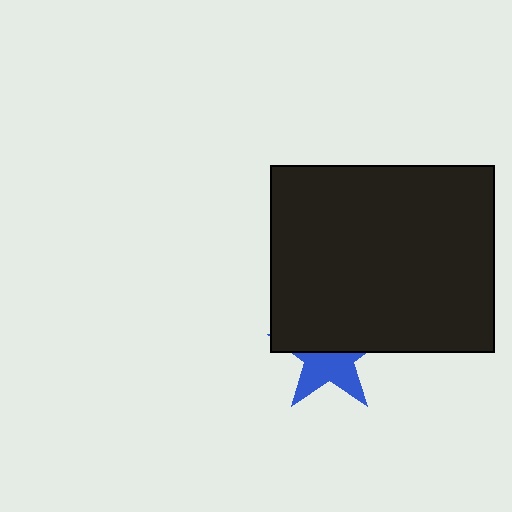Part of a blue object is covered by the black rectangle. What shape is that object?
It is a star.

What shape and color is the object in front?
The object in front is a black rectangle.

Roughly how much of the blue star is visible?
About half of it is visible (roughly 47%).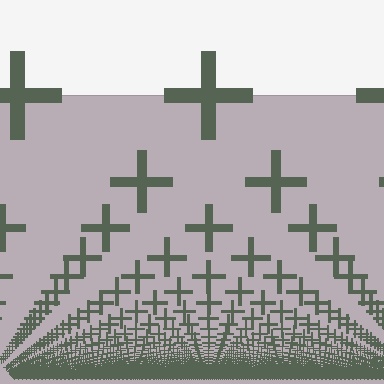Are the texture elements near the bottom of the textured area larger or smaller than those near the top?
Smaller. The gradient is inverted — elements near the bottom are smaller and denser.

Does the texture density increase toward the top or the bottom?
Density increases toward the bottom.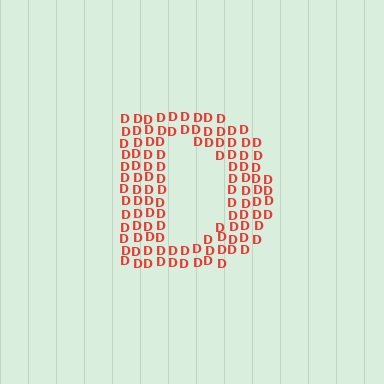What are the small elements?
The small elements are letter D's.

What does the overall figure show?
The overall figure shows the letter D.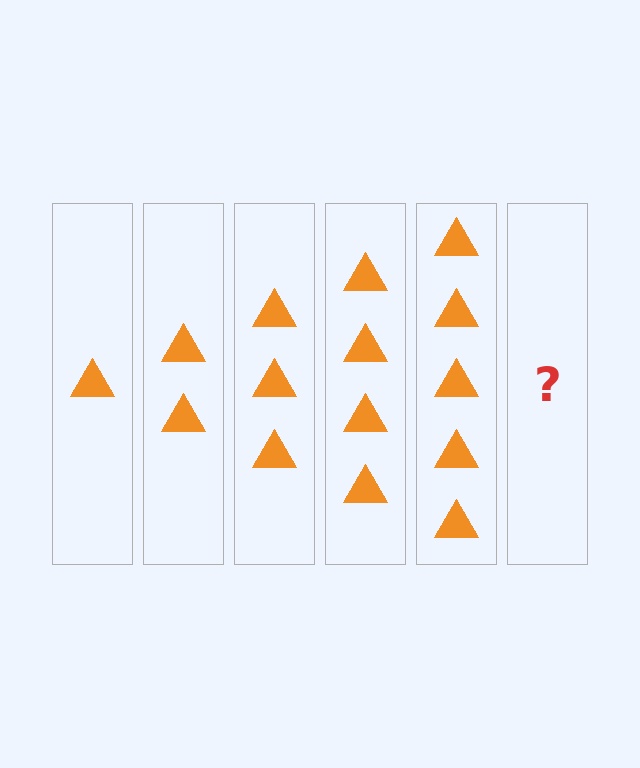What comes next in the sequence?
The next element should be 6 triangles.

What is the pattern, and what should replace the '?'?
The pattern is that each step adds one more triangle. The '?' should be 6 triangles.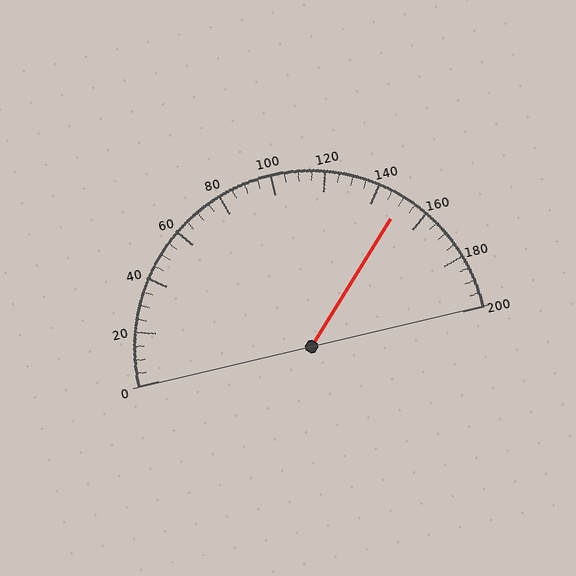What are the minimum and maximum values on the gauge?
The gauge ranges from 0 to 200.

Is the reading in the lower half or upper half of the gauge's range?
The reading is in the upper half of the range (0 to 200).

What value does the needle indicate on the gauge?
The needle indicates approximately 150.